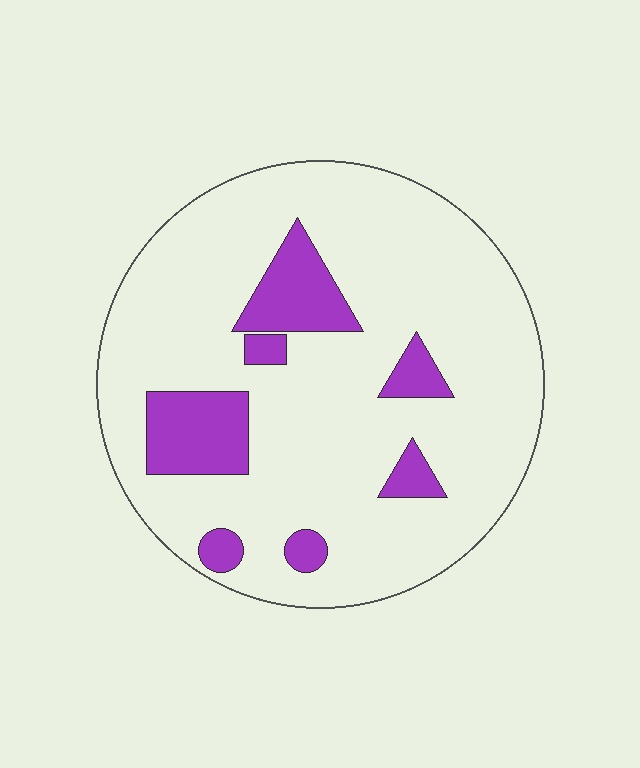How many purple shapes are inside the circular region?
7.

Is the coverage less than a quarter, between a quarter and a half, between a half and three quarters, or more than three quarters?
Less than a quarter.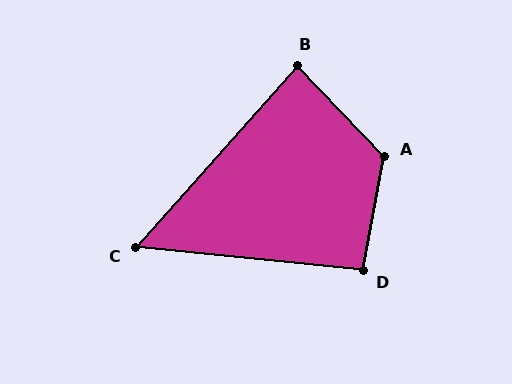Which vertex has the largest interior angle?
A, at approximately 126 degrees.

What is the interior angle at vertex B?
Approximately 85 degrees (approximately right).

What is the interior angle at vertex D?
Approximately 95 degrees (approximately right).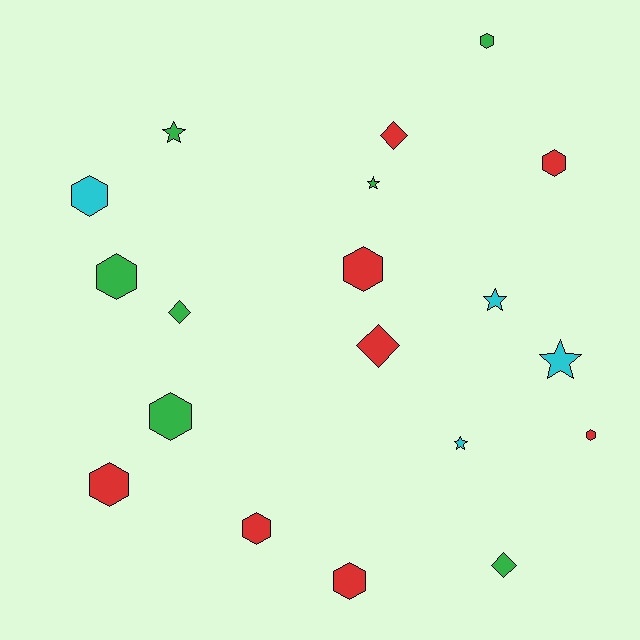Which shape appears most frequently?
Hexagon, with 10 objects.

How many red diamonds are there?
There are 2 red diamonds.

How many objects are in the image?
There are 19 objects.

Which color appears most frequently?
Red, with 8 objects.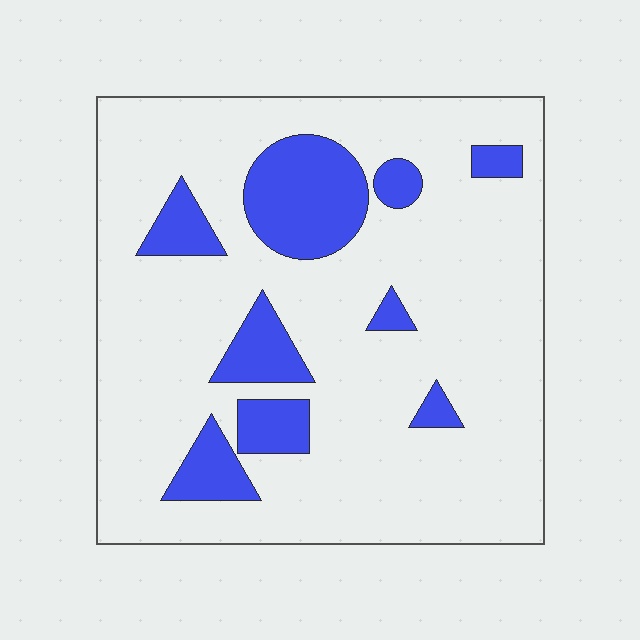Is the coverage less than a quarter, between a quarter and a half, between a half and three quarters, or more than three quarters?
Less than a quarter.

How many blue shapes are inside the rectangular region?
9.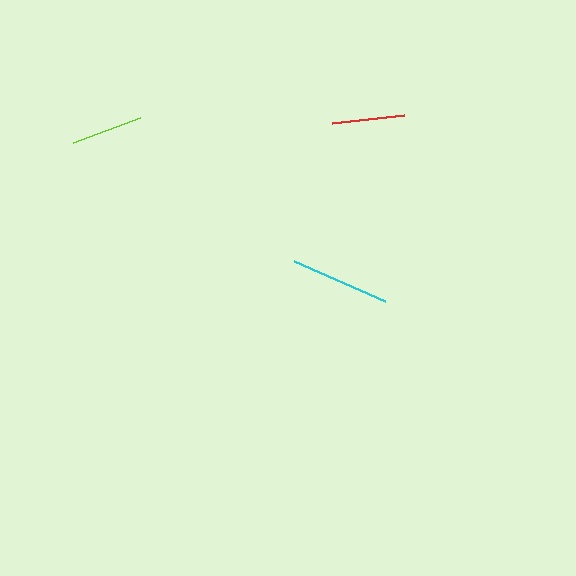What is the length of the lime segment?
The lime segment is approximately 71 pixels long.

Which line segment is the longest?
The cyan line is the longest at approximately 100 pixels.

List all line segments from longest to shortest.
From longest to shortest: cyan, red, lime.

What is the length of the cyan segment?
The cyan segment is approximately 100 pixels long.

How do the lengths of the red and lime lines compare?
The red and lime lines are approximately the same length.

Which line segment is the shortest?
The lime line is the shortest at approximately 71 pixels.